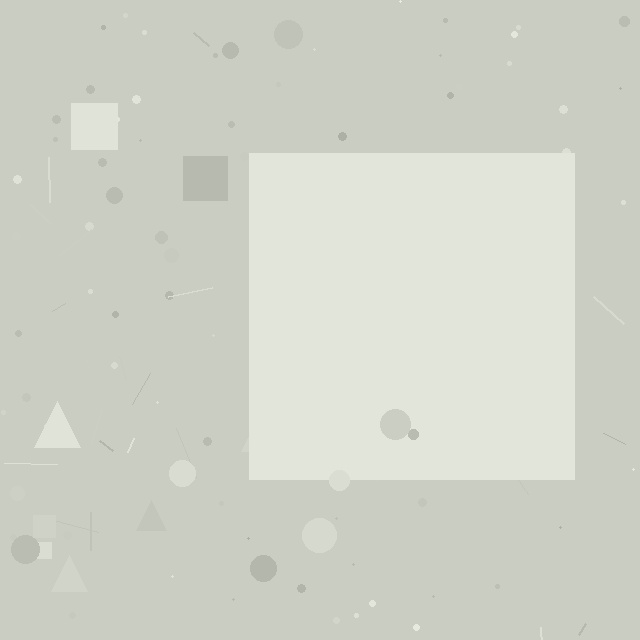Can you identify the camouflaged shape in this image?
The camouflaged shape is a square.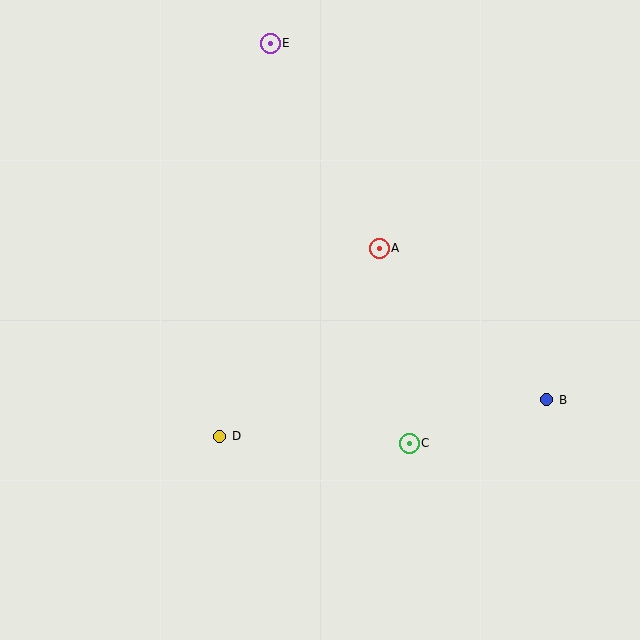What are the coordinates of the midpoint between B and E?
The midpoint between B and E is at (409, 222).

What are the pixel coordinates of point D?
Point D is at (220, 436).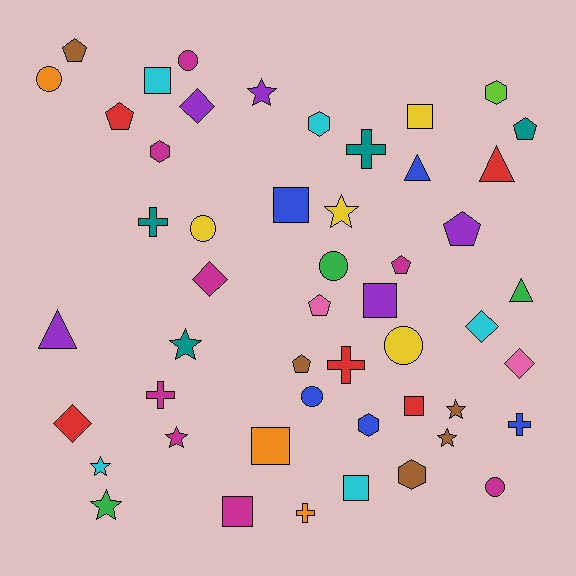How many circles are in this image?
There are 7 circles.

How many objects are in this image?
There are 50 objects.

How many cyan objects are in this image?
There are 5 cyan objects.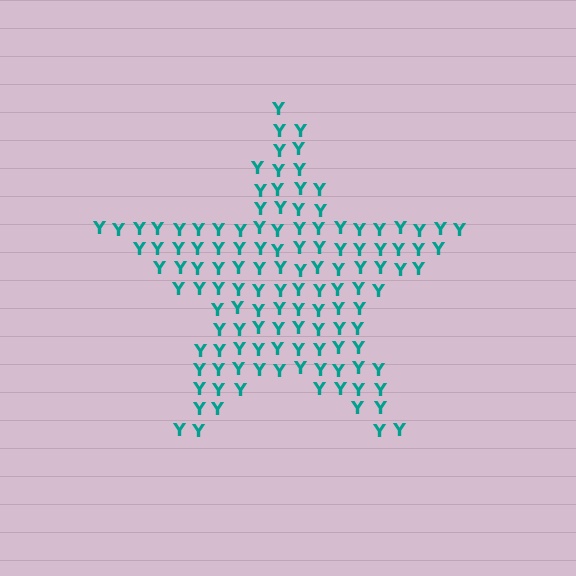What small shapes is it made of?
It is made of small letter Y's.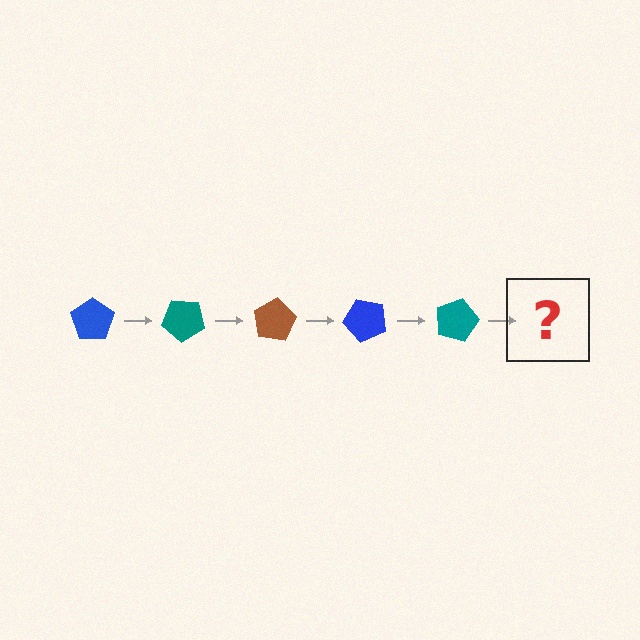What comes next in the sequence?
The next element should be a brown pentagon, rotated 200 degrees from the start.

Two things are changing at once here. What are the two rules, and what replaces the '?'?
The two rules are that it rotates 40 degrees each step and the color cycles through blue, teal, and brown. The '?' should be a brown pentagon, rotated 200 degrees from the start.